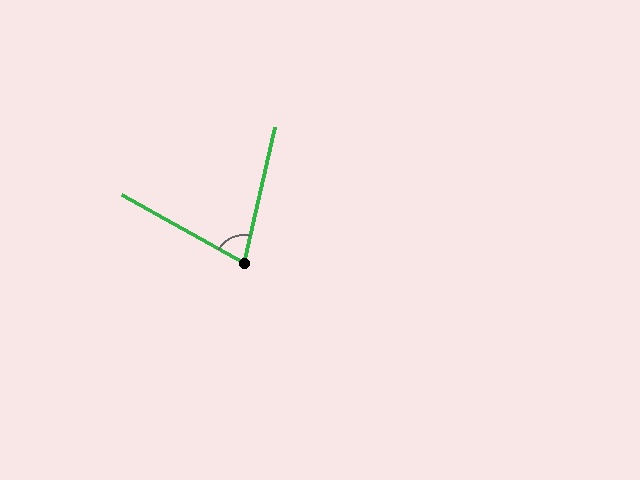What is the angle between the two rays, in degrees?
Approximately 74 degrees.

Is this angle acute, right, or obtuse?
It is acute.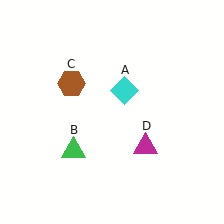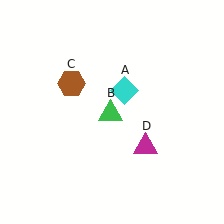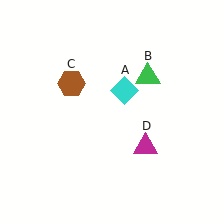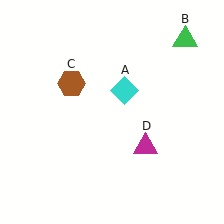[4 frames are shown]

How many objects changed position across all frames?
1 object changed position: green triangle (object B).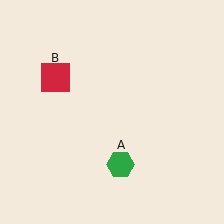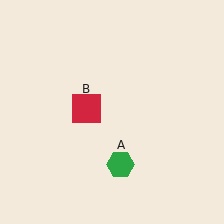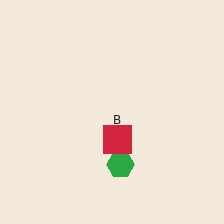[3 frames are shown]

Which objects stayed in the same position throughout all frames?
Green hexagon (object A) remained stationary.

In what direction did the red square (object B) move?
The red square (object B) moved down and to the right.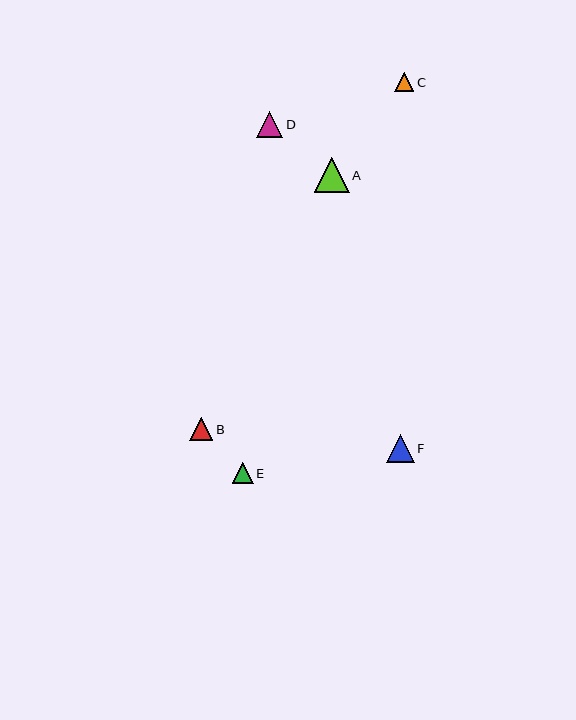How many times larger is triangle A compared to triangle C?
Triangle A is approximately 1.8 times the size of triangle C.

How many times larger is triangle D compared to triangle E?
Triangle D is approximately 1.3 times the size of triangle E.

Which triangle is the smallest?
Triangle C is the smallest with a size of approximately 20 pixels.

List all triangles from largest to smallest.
From largest to smallest: A, F, D, B, E, C.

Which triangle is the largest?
Triangle A is the largest with a size of approximately 35 pixels.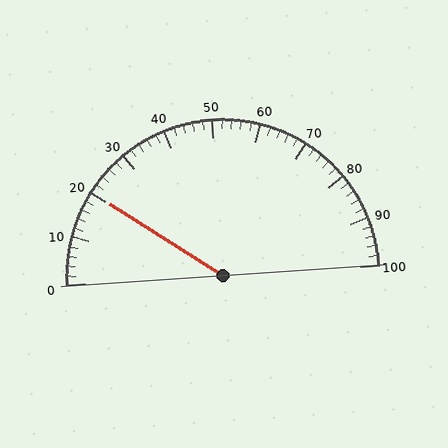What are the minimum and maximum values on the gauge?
The gauge ranges from 0 to 100.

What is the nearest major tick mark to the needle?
The nearest major tick mark is 20.